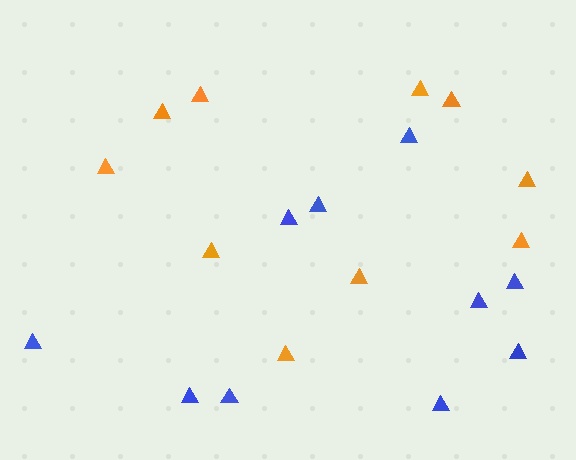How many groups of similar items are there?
There are 2 groups: one group of orange triangles (10) and one group of blue triangles (10).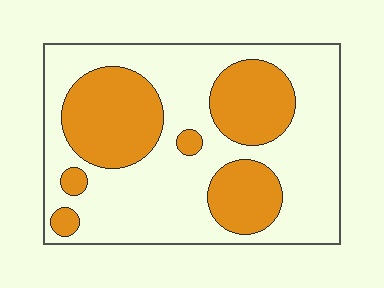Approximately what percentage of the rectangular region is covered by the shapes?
Approximately 35%.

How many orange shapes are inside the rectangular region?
6.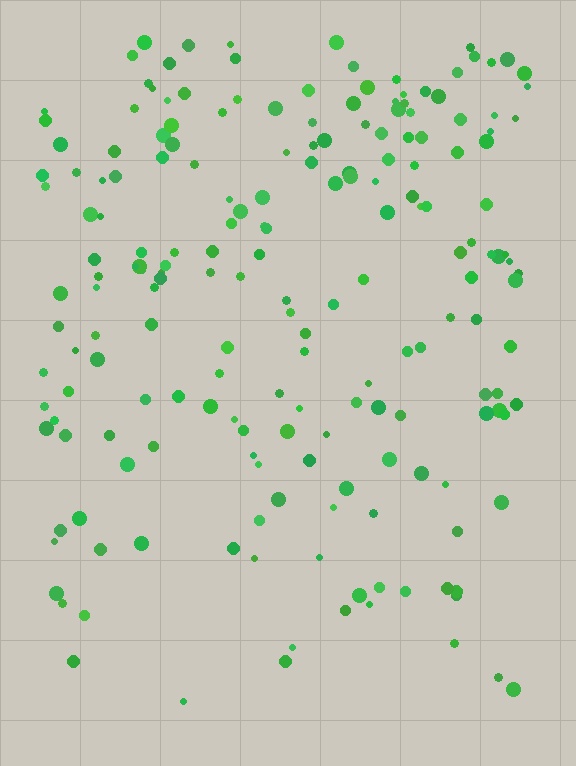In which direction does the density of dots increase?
From bottom to top, with the top side densest.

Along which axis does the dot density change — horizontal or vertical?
Vertical.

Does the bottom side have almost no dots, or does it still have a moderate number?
Still a moderate number, just noticeably fewer than the top.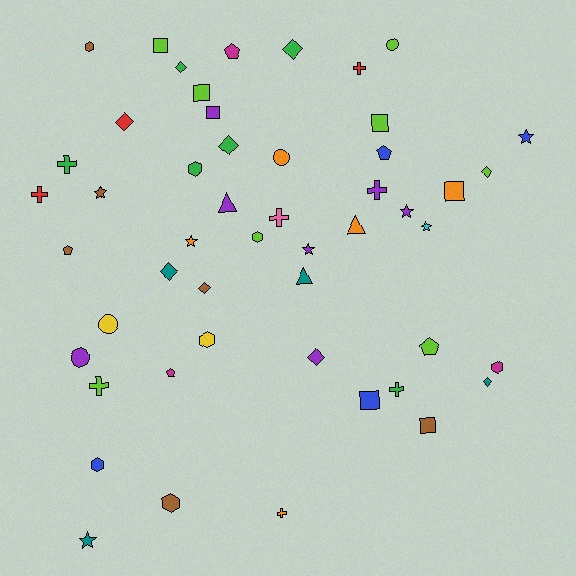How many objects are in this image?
There are 50 objects.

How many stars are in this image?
There are 7 stars.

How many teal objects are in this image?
There are 4 teal objects.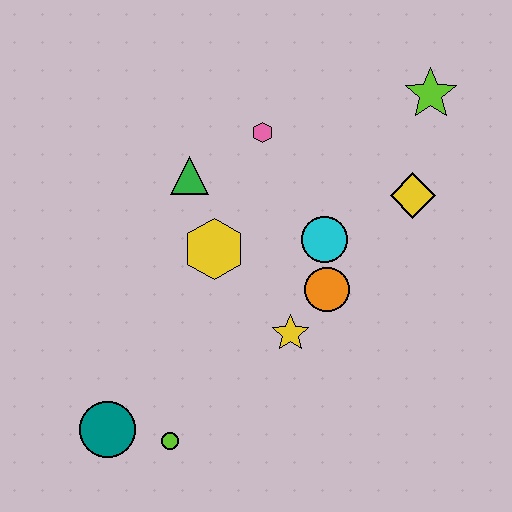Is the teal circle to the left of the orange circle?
Yes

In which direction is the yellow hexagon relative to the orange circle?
The yellow hexagon is to the left of the orange circle.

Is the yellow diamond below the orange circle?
No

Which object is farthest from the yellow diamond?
The teal circle is farthest from the yellow diamond.